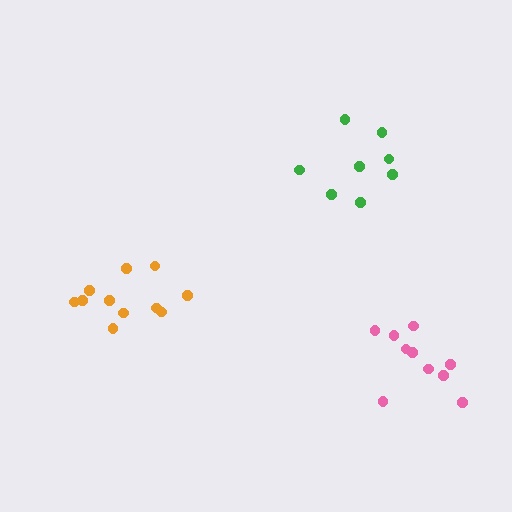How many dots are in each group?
Group 1: 10 dots, Group 2: 8 dots, Group 3: 11 dots (29 total).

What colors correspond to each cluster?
The clusters are colored: pink, green, orange.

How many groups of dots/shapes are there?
There are 3 groups.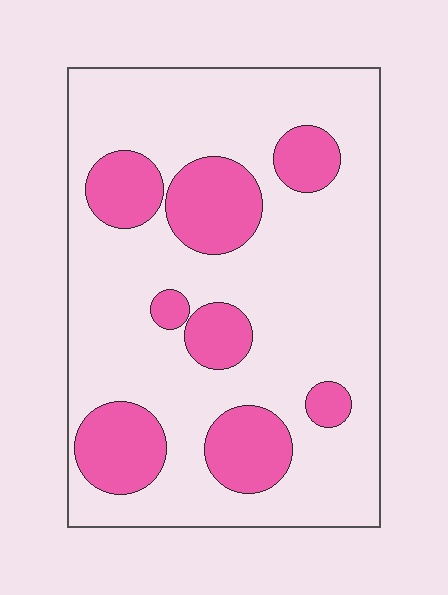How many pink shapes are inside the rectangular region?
8.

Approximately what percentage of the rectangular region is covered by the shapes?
Approximately 25%.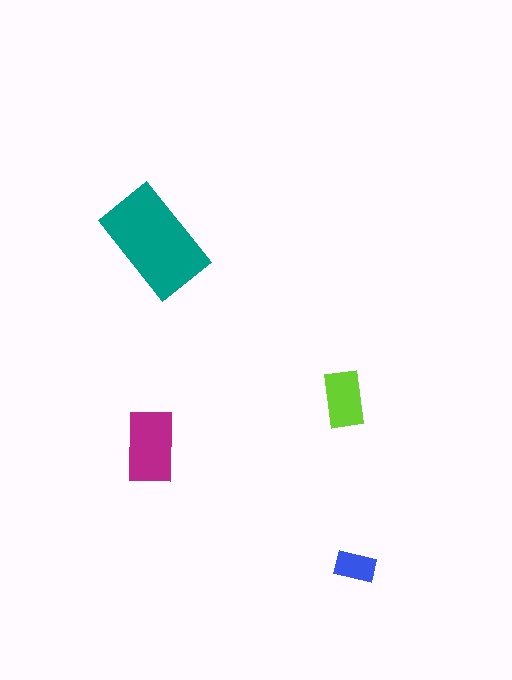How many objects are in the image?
There are 4 objects in the image.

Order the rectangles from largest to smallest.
the teal one, the magenta one, the lime one, the blue one.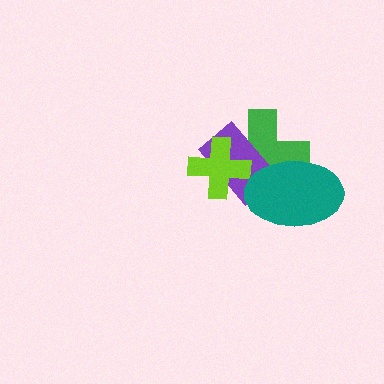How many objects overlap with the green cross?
3 objects overlap with the green cross.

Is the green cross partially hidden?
Yes, it is partially covered by another shape.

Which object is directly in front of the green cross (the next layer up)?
The purple rectangle is directly in front of the green cross.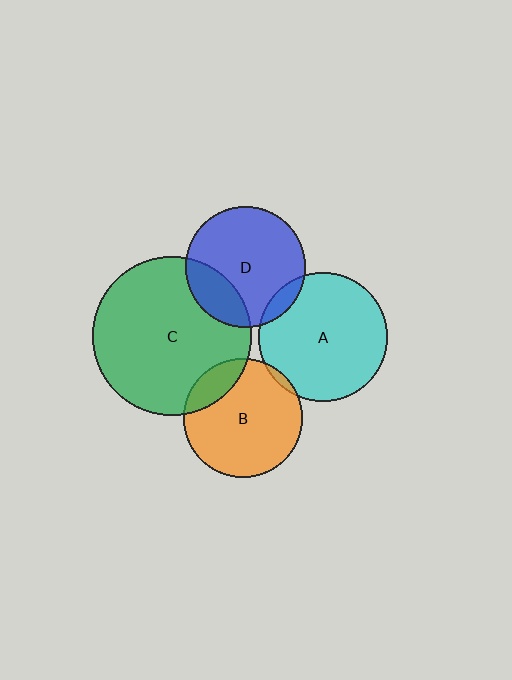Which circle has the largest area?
Circle C (green).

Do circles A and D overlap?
Yes.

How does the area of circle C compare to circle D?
Approximately 1.7 times.